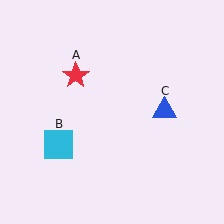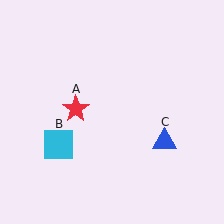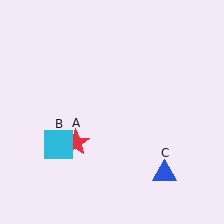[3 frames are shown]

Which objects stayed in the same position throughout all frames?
Cyan square (object B) remained stationary.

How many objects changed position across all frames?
2 objects changed position: red star (object A), blue triangle (object C).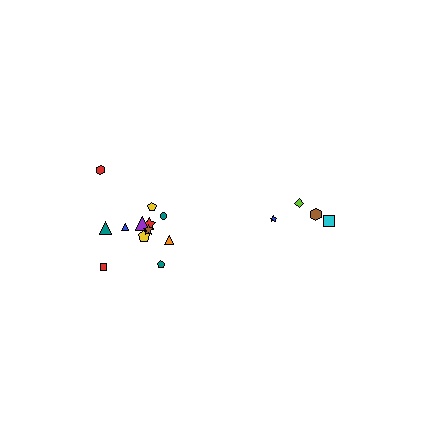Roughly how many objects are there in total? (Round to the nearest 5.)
Roughly 15 objects in total.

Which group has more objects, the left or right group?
The left group.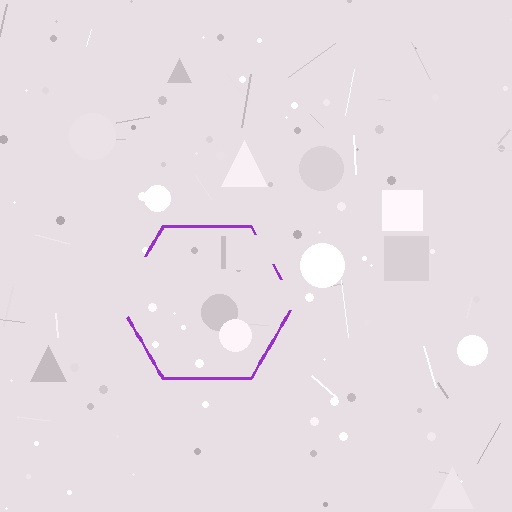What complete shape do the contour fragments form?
The contour fragments form a hexagon.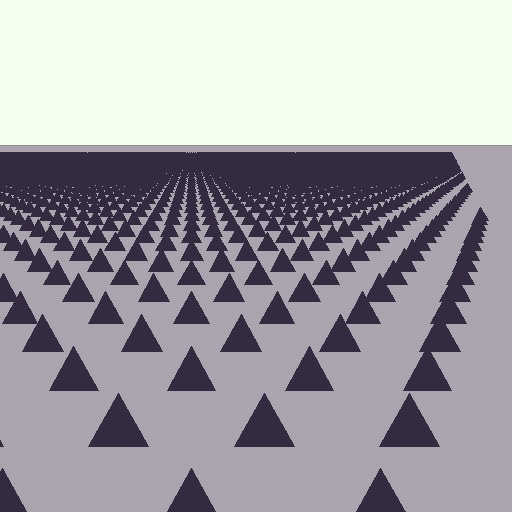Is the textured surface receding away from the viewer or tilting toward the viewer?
The surface is receding away from the viewer. Texture elements get smaller and denser toward the top.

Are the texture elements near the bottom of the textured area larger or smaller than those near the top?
Larger. Near the bottom, elements are closer to the viewer and appear at a bigger on-screen size.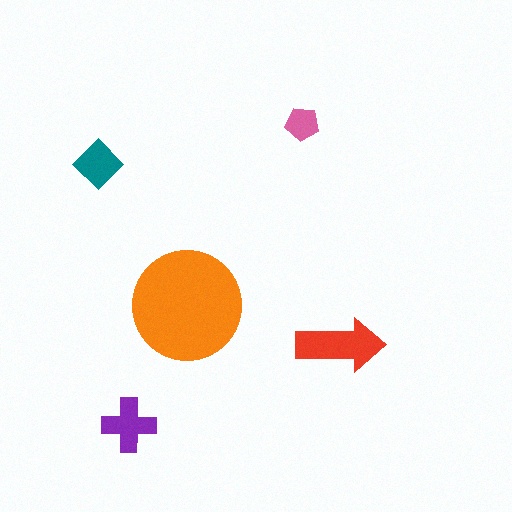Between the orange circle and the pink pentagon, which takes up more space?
The orange circle.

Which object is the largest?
The orange circle.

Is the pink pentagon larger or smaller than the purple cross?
Smaller.